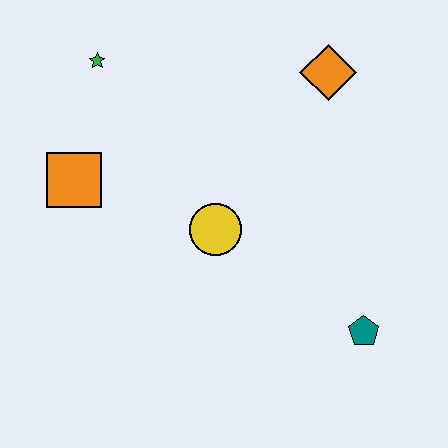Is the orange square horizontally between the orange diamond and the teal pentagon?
No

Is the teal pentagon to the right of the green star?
Yes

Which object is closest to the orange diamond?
The yellow circle is closest to the orange diamond.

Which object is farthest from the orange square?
The teal pentagon is farthest from the orange square.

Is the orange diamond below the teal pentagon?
No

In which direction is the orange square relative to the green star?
The orange square is below the green star.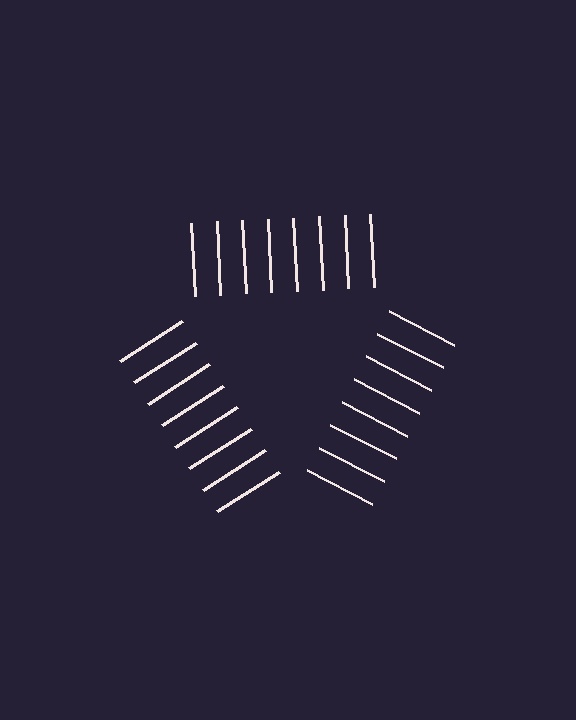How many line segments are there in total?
24 — 8 along each of the 3 edges.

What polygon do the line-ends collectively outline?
An illusory triangle — the line segments terminate on its edges but no continuous stroke is drawn.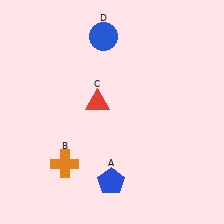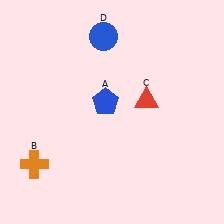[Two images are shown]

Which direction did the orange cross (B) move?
The orange cross (B) moved left.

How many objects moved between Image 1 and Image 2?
3 objects moved between the two images.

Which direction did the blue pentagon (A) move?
The blue pentagon (A) moved up.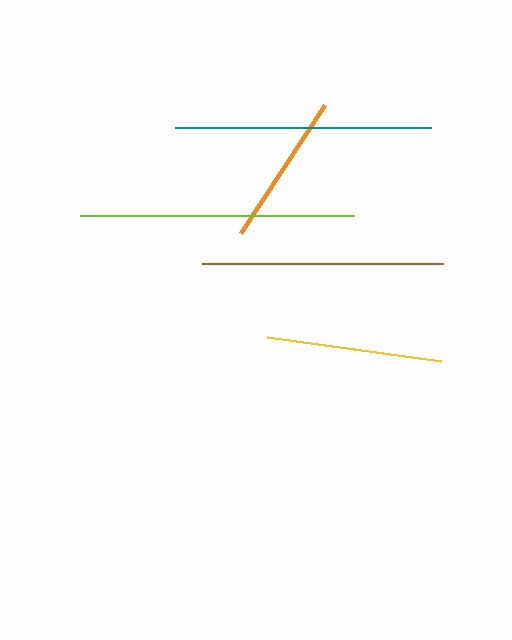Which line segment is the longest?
The lime line is the longest at approximately 274 pixels.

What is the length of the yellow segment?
The yellow segment is approximately 175 pixels long.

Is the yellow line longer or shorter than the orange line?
The yellow line is longer than the orange line.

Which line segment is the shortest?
The orange line is the shortest at approximately 153 pixels.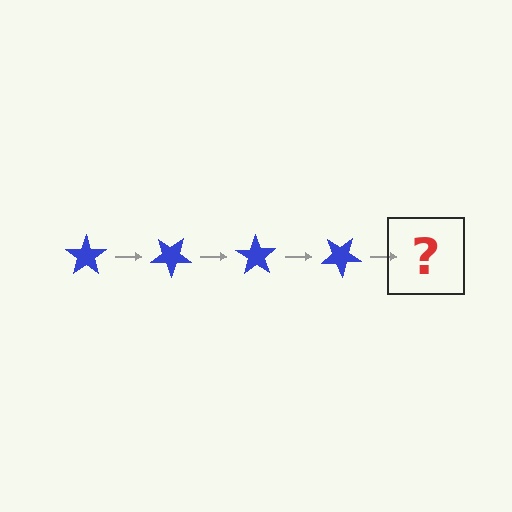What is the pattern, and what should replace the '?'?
The pattern is that the star rotates 35 degrees each step. The '?' should be a blue star rotated 140 degrees.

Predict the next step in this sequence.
The next step is a blue star rotated 140 degrees.